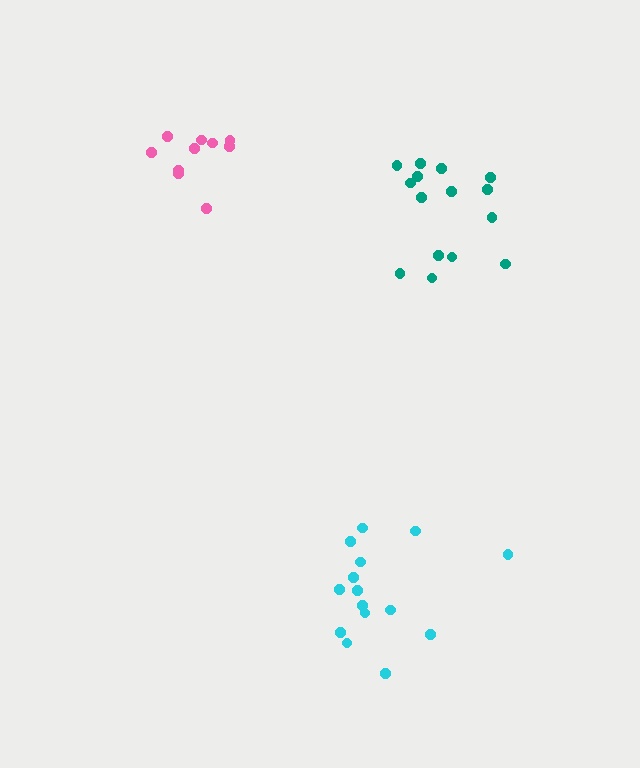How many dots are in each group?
Group 1: 15 dots, Group 2: 10 dots, Group 3: 15 dots (40 total).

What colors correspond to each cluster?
The clusters are colored: teal, pink, cyan.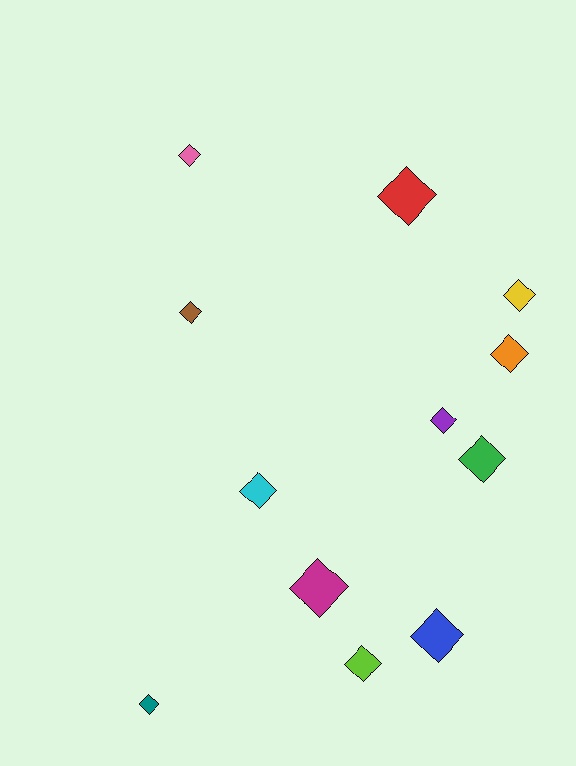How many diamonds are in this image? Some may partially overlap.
There are 12 diamonds.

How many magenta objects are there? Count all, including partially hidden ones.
There is 1 magenta object.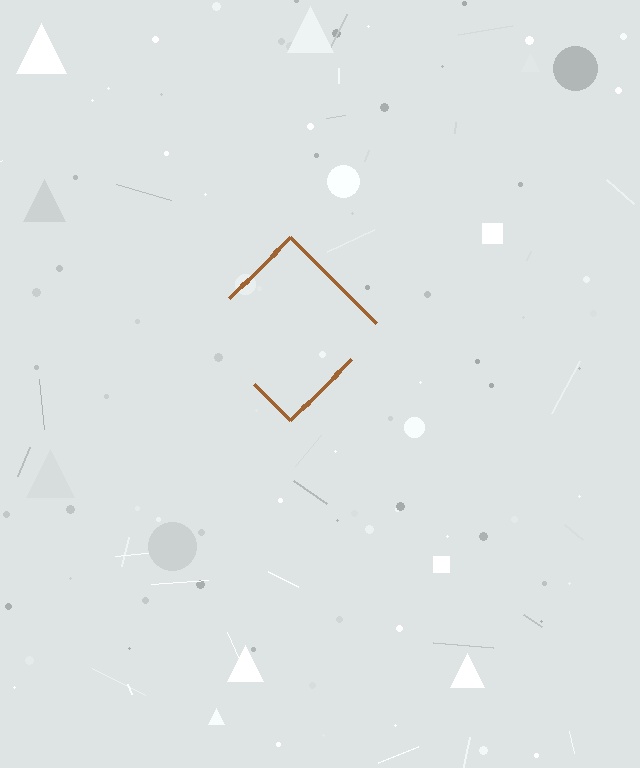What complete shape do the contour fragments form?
The contour fragments form a diamond.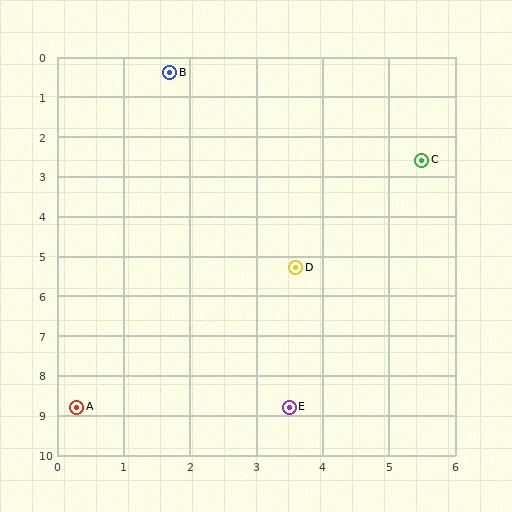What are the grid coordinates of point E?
Point E is at approximately (3.5, 8.8).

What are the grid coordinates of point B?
Point B is at approximately (1.7, 0.4).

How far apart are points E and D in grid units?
Points E and D are about 3.5 grid units apart.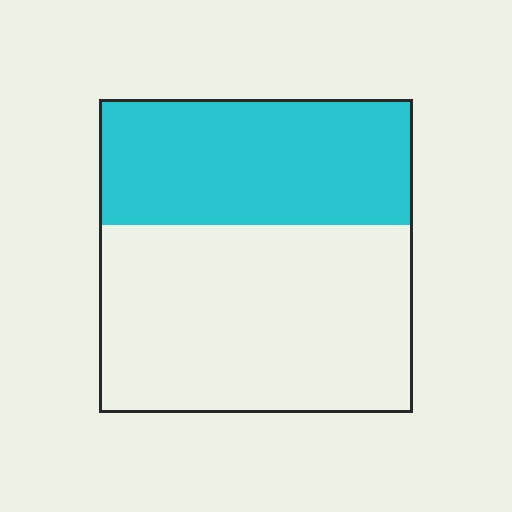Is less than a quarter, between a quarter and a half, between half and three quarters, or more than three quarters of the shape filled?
Between a quarter and a half.